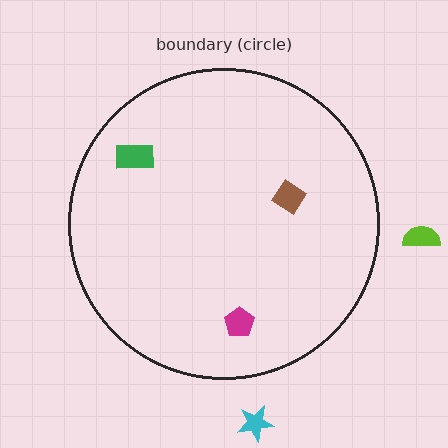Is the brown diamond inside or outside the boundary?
Inside.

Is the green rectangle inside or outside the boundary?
Inside.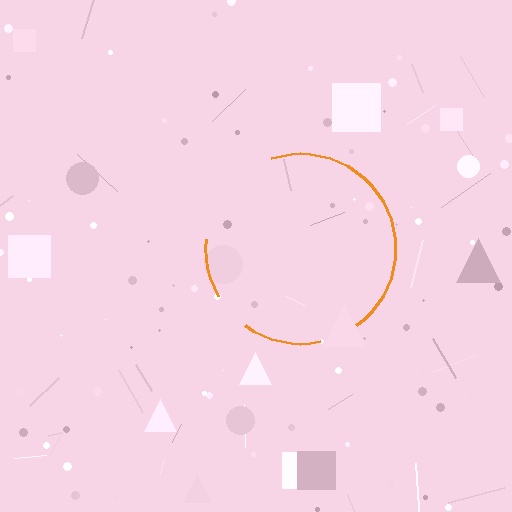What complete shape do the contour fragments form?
The contour fragments form a circle.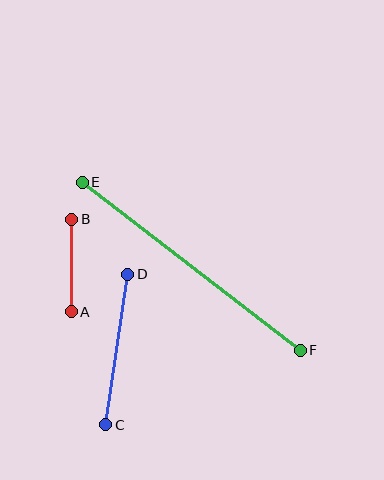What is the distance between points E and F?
The distance is approximately 275 pixels.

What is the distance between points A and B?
The distance is approximately 93 pixels.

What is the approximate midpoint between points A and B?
The midpoint is at approximately (71, 266) pixels.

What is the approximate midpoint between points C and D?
The midpoint is at approximately (117, 350) pixels.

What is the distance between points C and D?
The distance is approximately 152 pixels.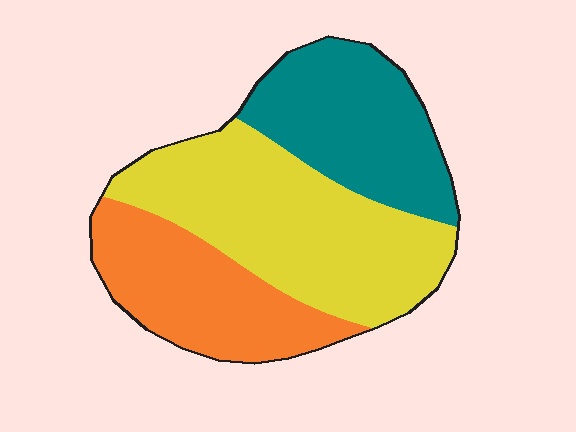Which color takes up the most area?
Yellow, at roughly 45%.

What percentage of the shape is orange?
Orange takes up between a quarter and a half of the shape.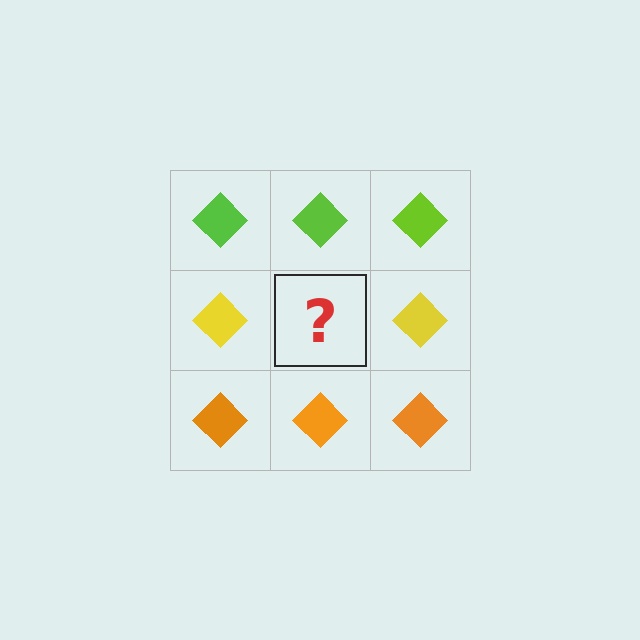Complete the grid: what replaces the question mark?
The question mark should be replaced with a yellow diamond.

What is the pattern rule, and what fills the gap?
The rule is that each row has a consistent color. The gap should be filled with a yellow diamond.